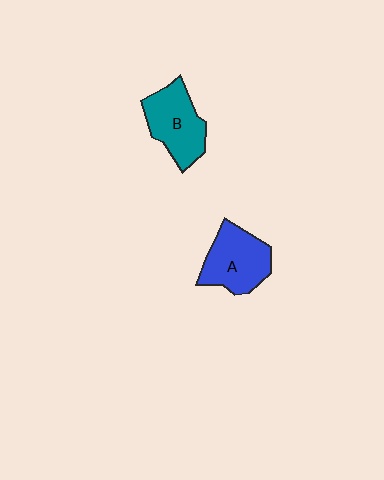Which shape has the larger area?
Shape A (blue).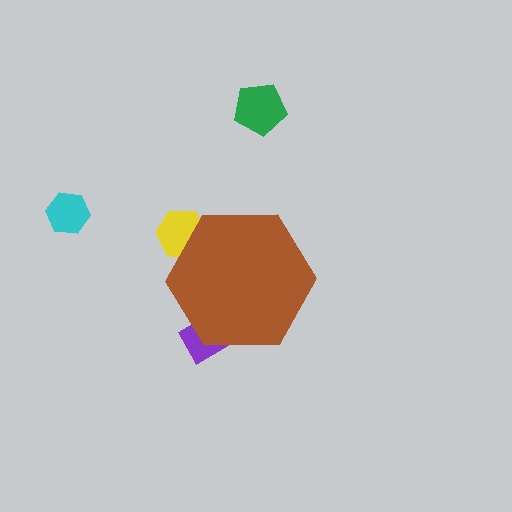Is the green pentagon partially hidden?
No, the green pentagon is fully visible.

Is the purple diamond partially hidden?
Yes, the purple diamond is partially hidden behind the brown hexagon.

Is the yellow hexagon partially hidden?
Yes, the yellow hexagon is partially hidden behind the brown hexagon.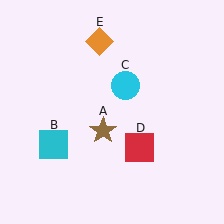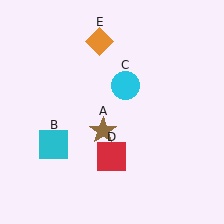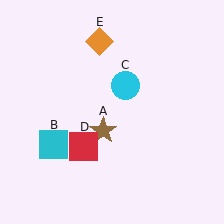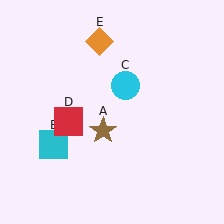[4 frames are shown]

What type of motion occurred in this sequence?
The red square (object D) rotated clockwise around the center of the scene.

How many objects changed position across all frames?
1 object changed position: red square (object D).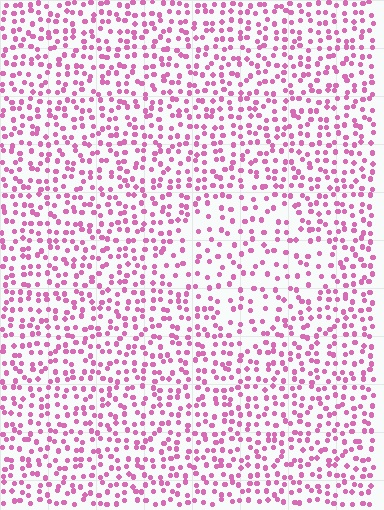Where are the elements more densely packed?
The elements are more densely packed outside the diamond boundary.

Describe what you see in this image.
The image contains small pink elements arranged at two different densities. A diamond-shaped region is visible where the elements are less densely packed than the surrounding area.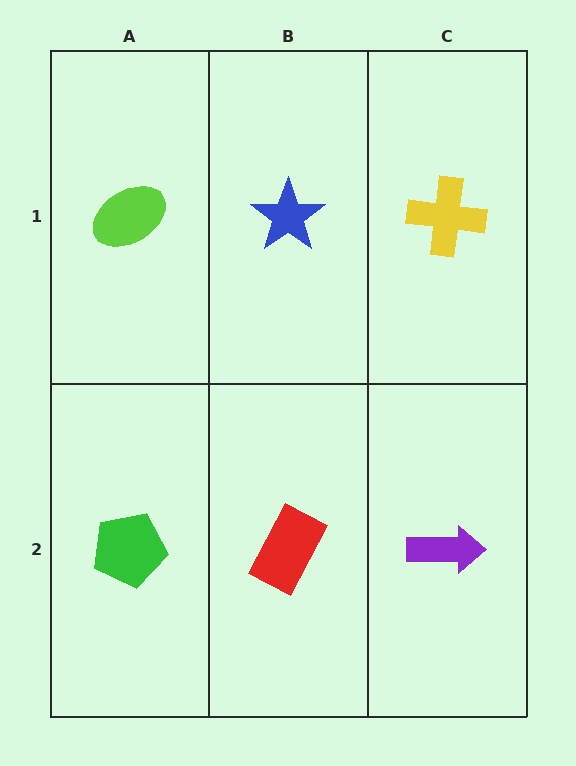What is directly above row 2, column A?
A lime ellipse.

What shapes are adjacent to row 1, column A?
A green pentagon (row 2, column A), a blue star (row 1, column B).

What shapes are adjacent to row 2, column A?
A lime ellipse (row 1, column A), a red rectangle (row 2, column B).